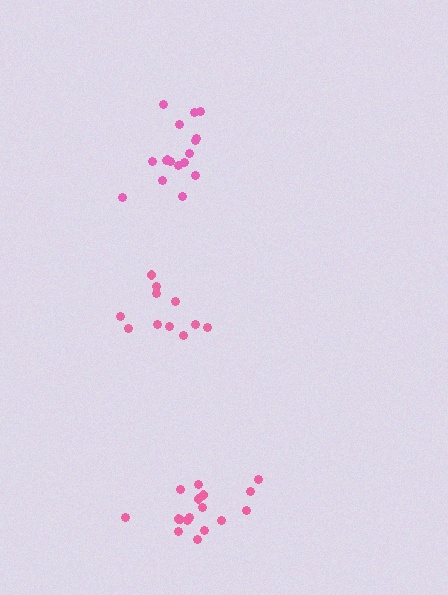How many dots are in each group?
Group 1: 11 dots, Group 2: 17 dots, Group 3: 17 dots (45 total).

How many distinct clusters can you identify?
There are 3 distinct clusters.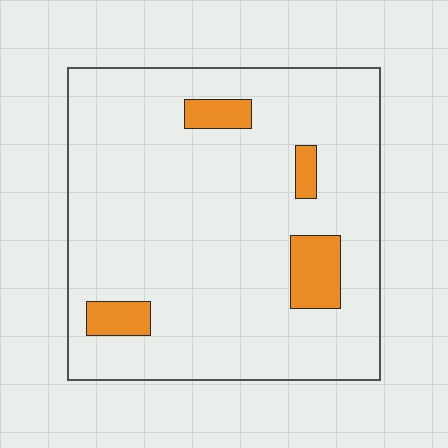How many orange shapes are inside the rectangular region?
4.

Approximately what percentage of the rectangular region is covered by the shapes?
Approximately 10%.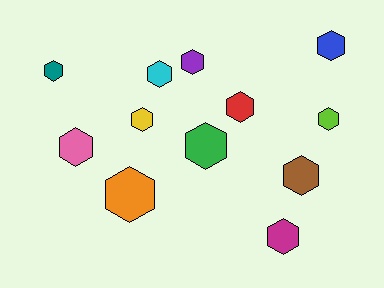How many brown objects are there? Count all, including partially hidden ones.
There is 1 brown object.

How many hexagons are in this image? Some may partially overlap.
There are 12 hexagons.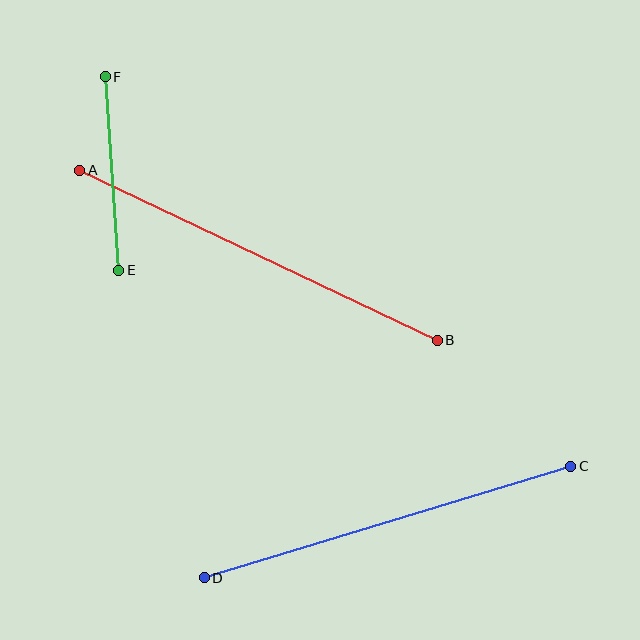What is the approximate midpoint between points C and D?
The midpoint is at approximately (387, 522) pixels.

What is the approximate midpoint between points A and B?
The midpoint is at approximately (258, 255) pixels.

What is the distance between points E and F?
The distance is approximately 194 pixels.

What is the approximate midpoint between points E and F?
The midpoint is at approximately (112, 173) pixels.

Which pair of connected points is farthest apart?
Points A and B are farthest apart.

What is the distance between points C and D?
The distance is approximately 383 pixels.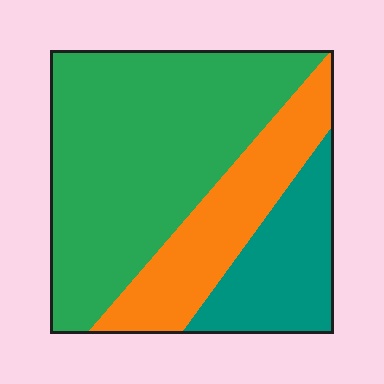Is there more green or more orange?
Green.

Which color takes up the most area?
Green, at roughly 55%.